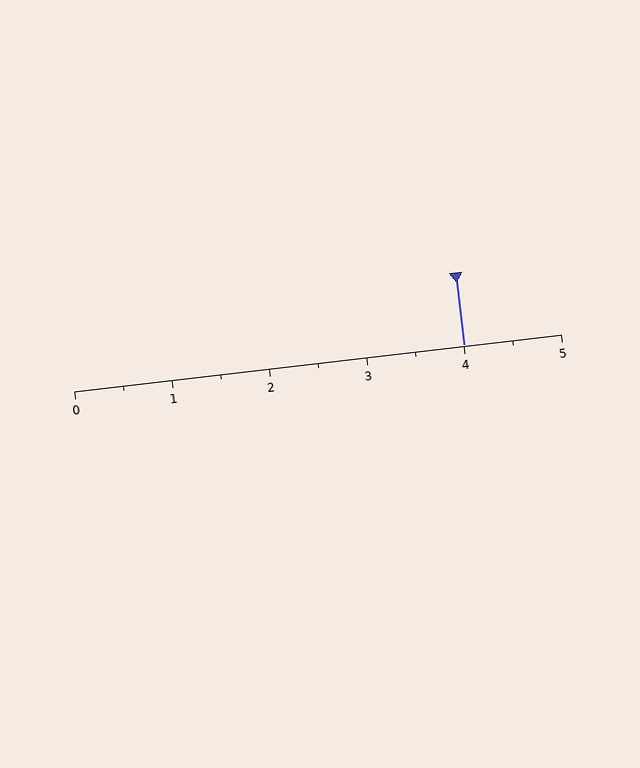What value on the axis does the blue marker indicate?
The marker indicates approximately 4.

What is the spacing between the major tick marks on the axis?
The major ticks are spaced 1 apart.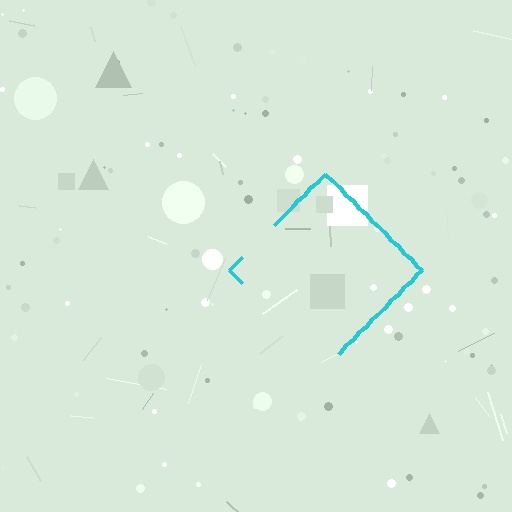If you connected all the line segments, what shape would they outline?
They would outline a diamond.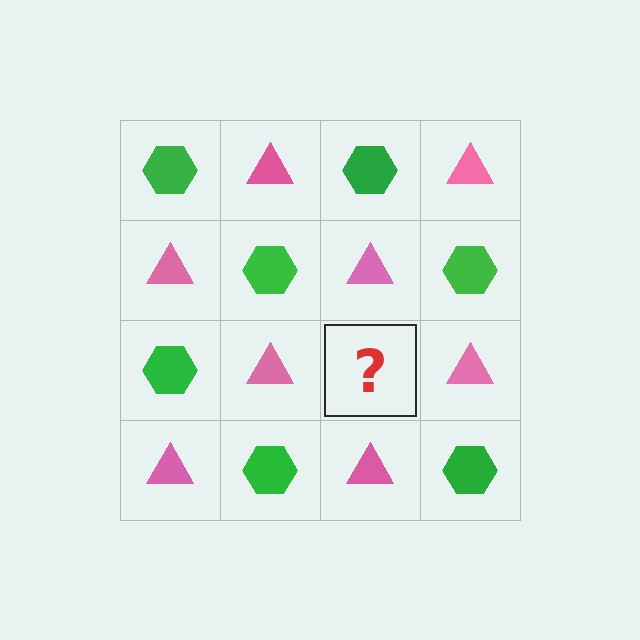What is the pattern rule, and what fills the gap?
The rule is that it alternates green hexagon and pink triangle in a checkerboard pattern. The gap should be filled with a green hexagon.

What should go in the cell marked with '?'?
The missing cell should contain a green hexagon.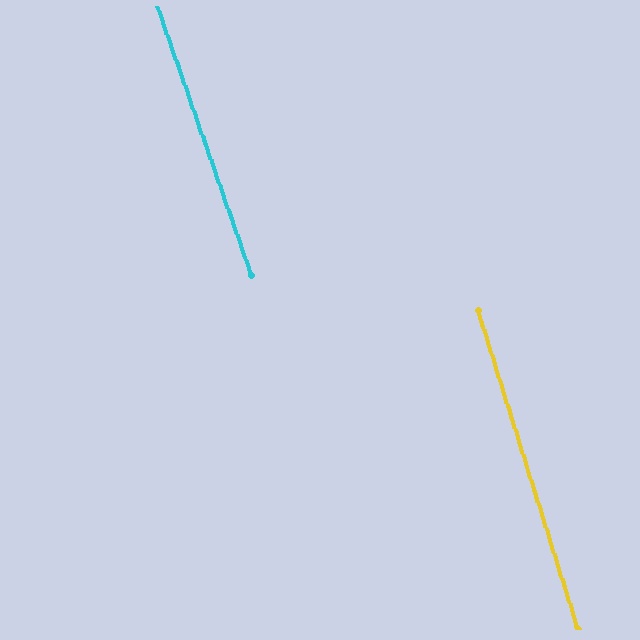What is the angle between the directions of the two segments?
Approximately 2 degrees.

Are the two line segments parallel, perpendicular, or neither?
Parallel — their directions differ by only 1.9°.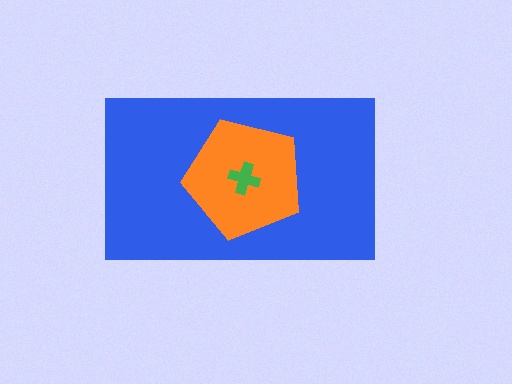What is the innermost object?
The green cross.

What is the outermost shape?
The blue rectangle.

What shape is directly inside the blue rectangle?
The orange pentagon.